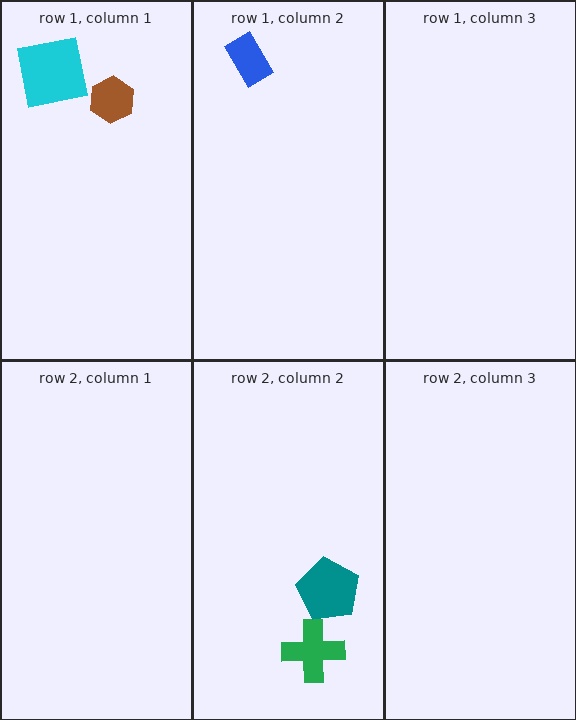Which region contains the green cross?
The row 2, column 2 region.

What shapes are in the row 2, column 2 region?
The green cross, the teal pentagon.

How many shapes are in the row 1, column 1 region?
2.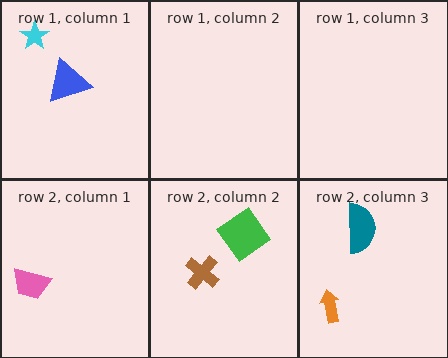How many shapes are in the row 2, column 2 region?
2.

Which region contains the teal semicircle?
The row 2, column 3 region.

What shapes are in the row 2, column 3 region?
The orange arrow, the teal semicircle.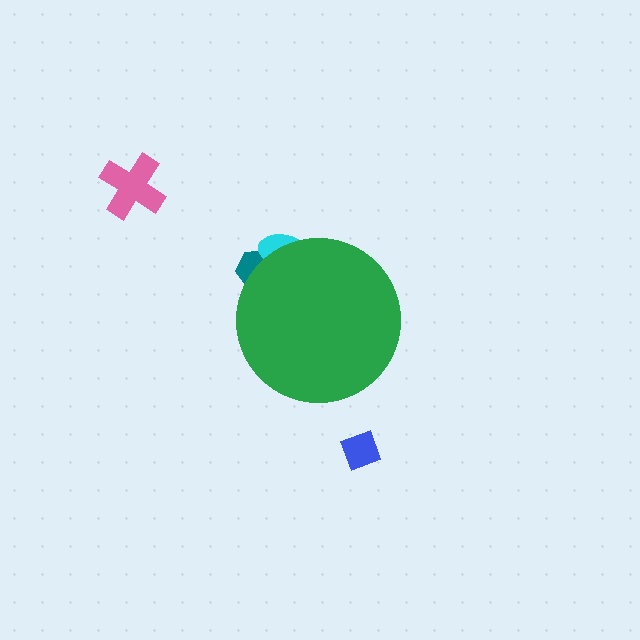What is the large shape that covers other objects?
A green circle.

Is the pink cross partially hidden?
No, the pink cross is fully visible.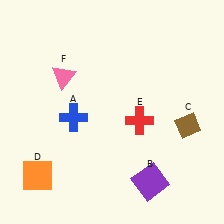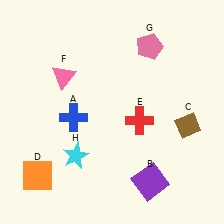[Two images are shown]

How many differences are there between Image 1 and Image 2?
There are 2 differences between the two images.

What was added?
A pink pentagon (G), a cyan star (H) were added in Image 2.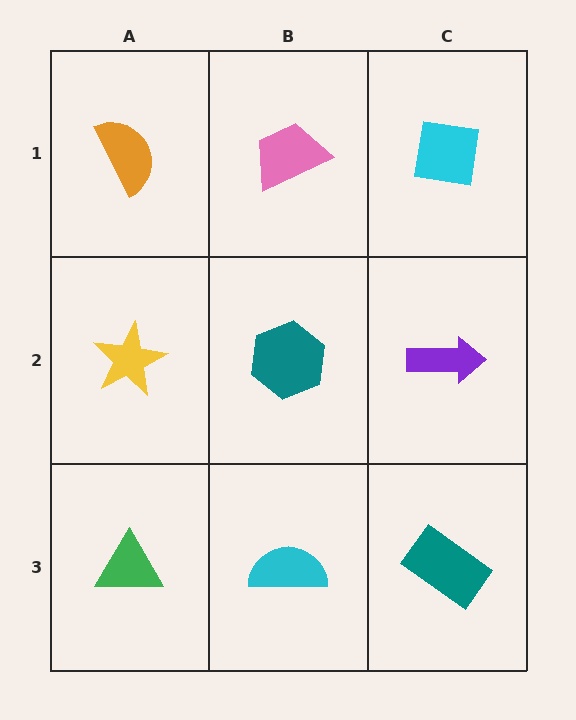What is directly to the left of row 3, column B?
A green triangle.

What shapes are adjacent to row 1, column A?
A yellow star (row 2, column A), a pink trapezoid (row 1, column B).